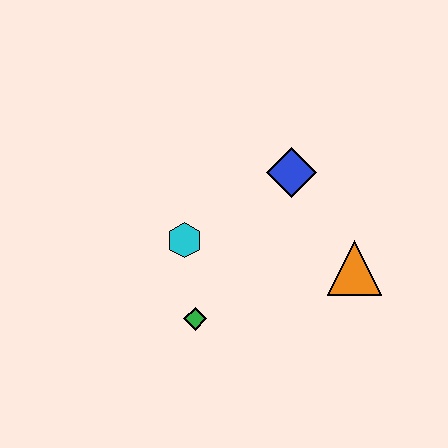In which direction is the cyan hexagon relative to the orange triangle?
The cyan hexagon is to the left of the orange triangle.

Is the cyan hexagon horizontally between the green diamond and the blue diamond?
No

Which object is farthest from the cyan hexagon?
The orange triangle is farthest from the cyan hexagon.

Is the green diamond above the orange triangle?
No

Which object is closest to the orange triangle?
The blue diamond is closest to the orange triangle.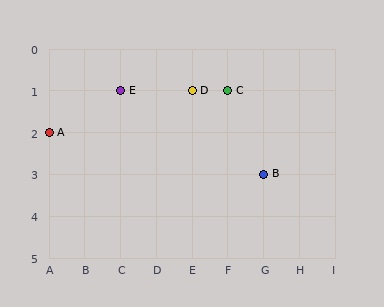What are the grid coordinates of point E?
Point E is at grid coordinates (C, 1).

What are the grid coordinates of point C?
Point C is at grid coordinates (F, 1).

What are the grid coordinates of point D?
Point D is at grid coordinates (E, 1).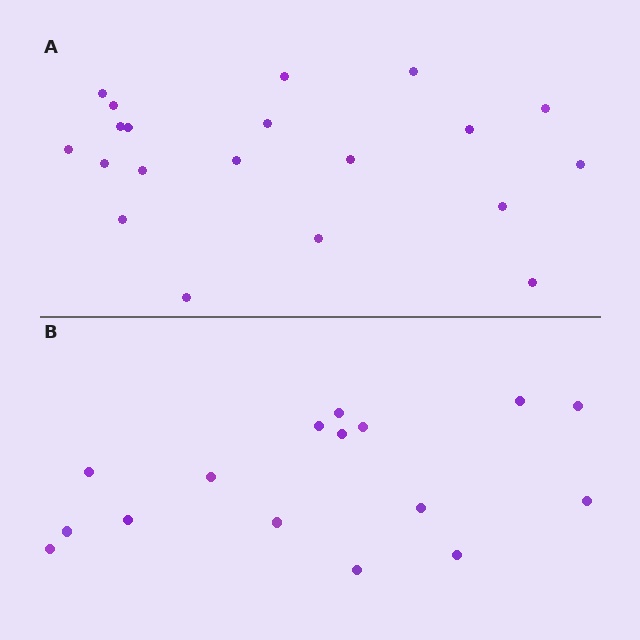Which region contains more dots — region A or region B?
Region A (the top region) has more dots.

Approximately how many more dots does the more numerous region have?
Region A has about 4 more dots than region B.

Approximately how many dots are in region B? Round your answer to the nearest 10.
About 20 dots. (The exact count is 16, which rounds to 20.)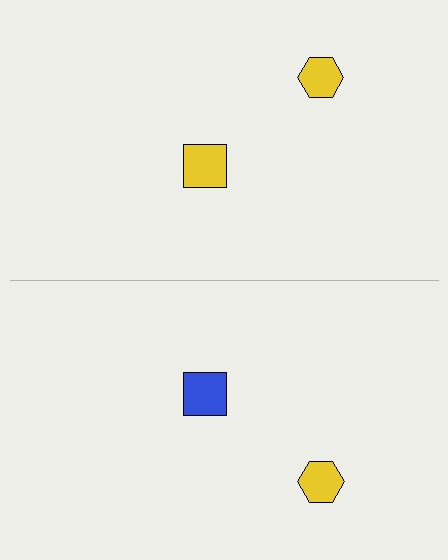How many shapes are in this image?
There are 4 shapes in this image.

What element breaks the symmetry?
The blue square on the bottom side breaks the symmetry — its mirror counterpart is yellow.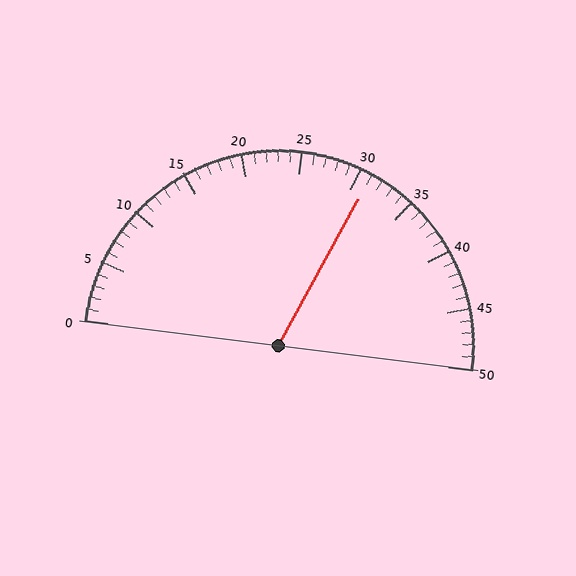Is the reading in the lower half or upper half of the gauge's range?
The reading is in the upper half of the range (0 to 50).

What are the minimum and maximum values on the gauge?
The gauge ranges from 0 to 50.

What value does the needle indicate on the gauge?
The needle indicates approximately 31.